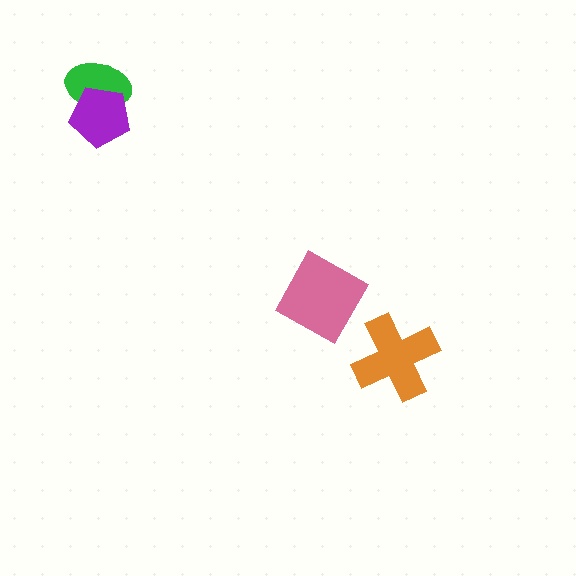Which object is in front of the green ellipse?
The purple pentagon is in front of the green ellipse.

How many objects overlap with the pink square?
0 objects overlap with the pink square.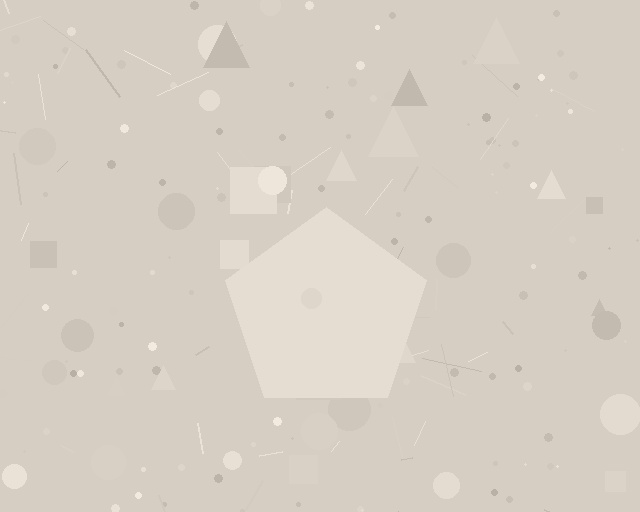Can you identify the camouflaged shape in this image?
The camouflaged shape is a pentagon.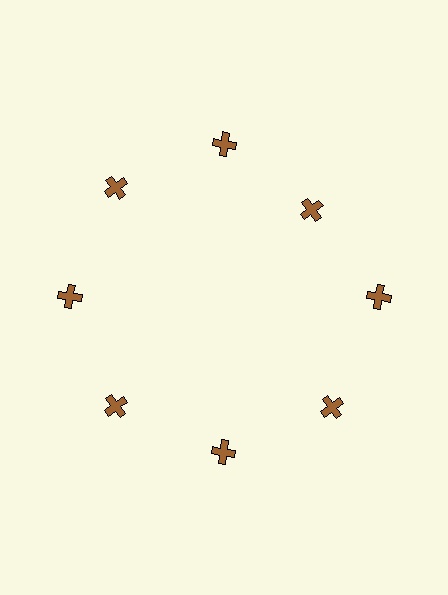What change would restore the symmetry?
The symmetry would be restored by moving it outward, back onto the ring so that all 8 crosses sit at equal angles and equal distance from the center.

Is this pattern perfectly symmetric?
No. The 8 brown crosses are arranged in a ring, but one element near the 2 o'clock position is pulled inward toward the center, breaking the 8-fold rotational symmetry.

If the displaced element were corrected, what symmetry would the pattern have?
It would have 8-fold rotational symmetry — the pattern would map onto itself every 45 degrees.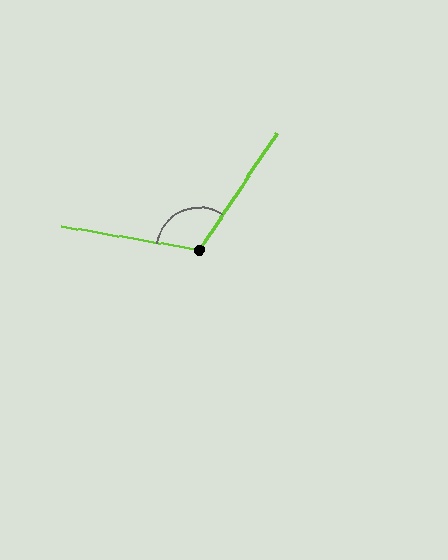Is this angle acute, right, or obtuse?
It is obtuse.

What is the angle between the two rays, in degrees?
Approximately 114 degrees.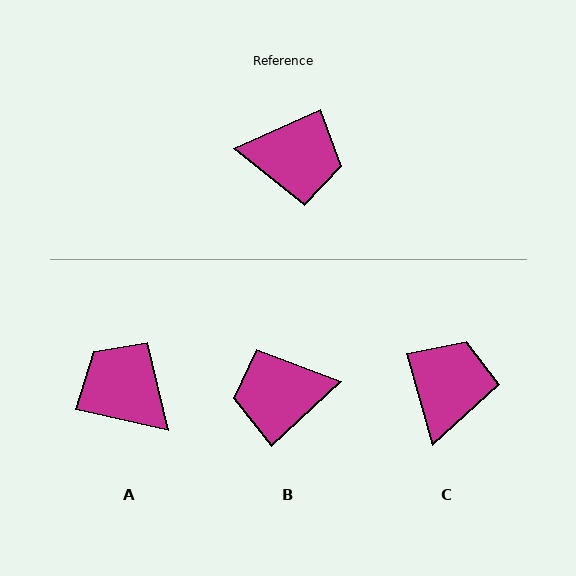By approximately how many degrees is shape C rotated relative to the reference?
Approximately 81 degrees counter-clockwise.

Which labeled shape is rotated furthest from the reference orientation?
B, about 162 degrees away.